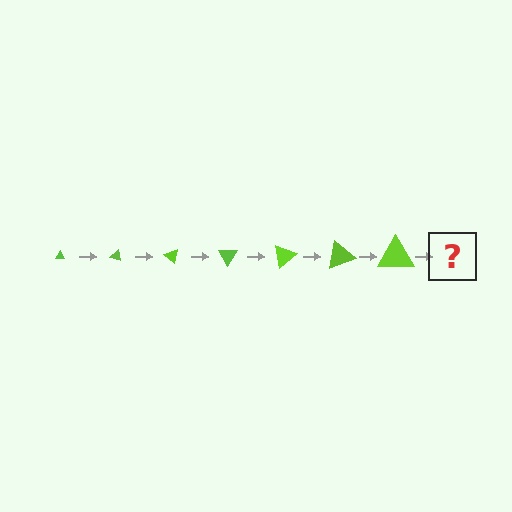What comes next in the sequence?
The next element should be a triangle, larger than the previous one and rotated 140 degrees from the start.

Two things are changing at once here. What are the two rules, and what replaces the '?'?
The two rules are that the triangle grows larger each step and it rotates 20 degrees each step. The '?' should be a triangle, larger than the previous one and rotated 140 degrees from the start.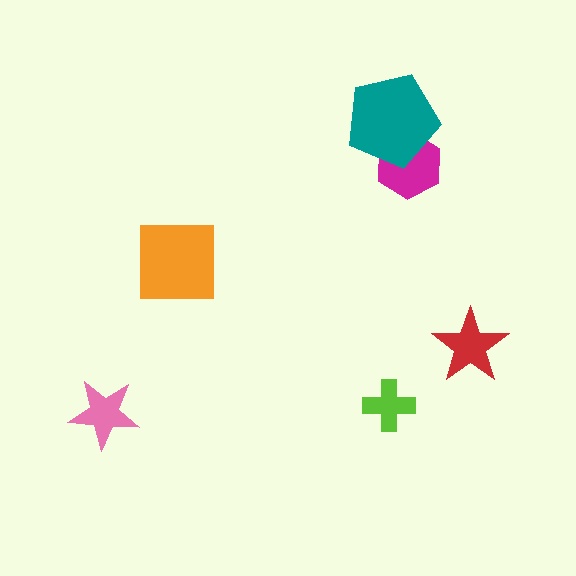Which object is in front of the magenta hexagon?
The teal pentagon is in front of the magenta hexagon.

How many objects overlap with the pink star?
0 objects overlap with the pink star.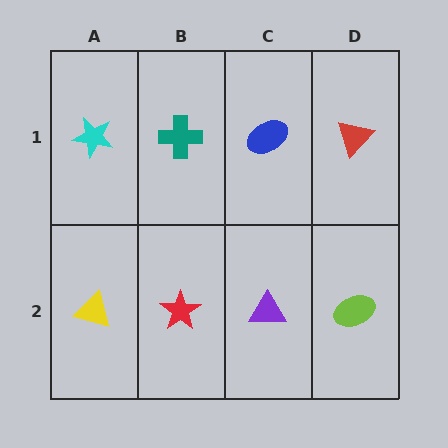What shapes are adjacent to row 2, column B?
A teal cross (row 1, column B), a yellow triangle (row 2, column A), a purple triangle (row 2, column C).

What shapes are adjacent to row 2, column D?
A red triangle (row 1, column D), a purple triangle (row 2, column C).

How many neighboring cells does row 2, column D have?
2.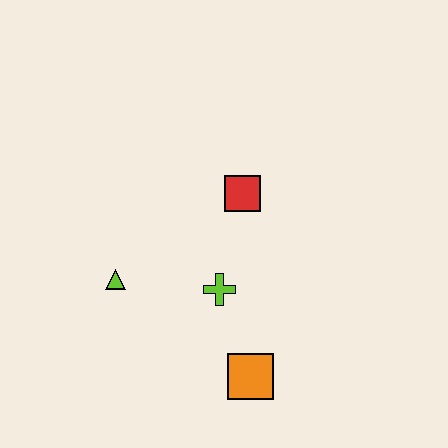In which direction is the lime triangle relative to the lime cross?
The lime triangle is to the left of the lime cross.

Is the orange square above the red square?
No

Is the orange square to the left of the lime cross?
No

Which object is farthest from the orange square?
The red square is farthest from the orange square.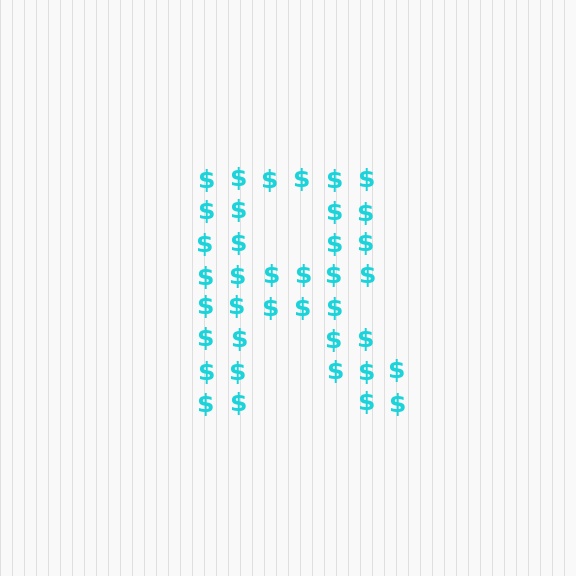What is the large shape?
The large shape is the letter R.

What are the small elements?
The small elements are dollar signs.